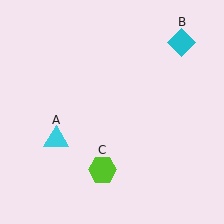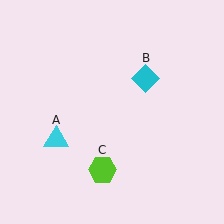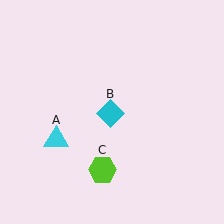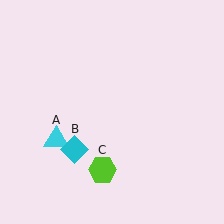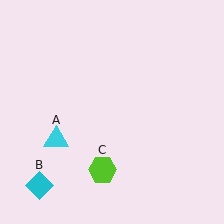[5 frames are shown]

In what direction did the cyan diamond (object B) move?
The cyan diamond (object B) moved down and to the left.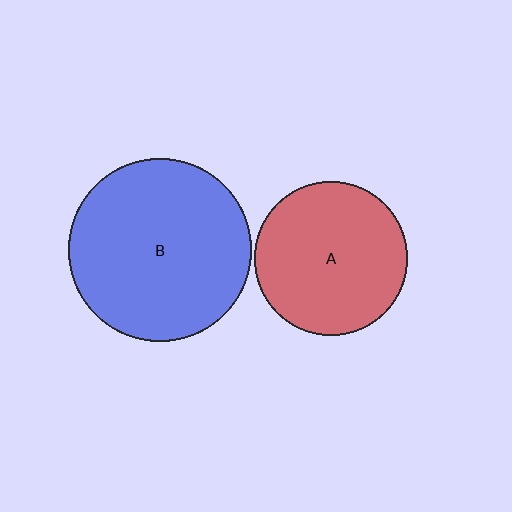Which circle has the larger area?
Circle B (blue).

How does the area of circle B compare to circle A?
Approximately 1.4 times.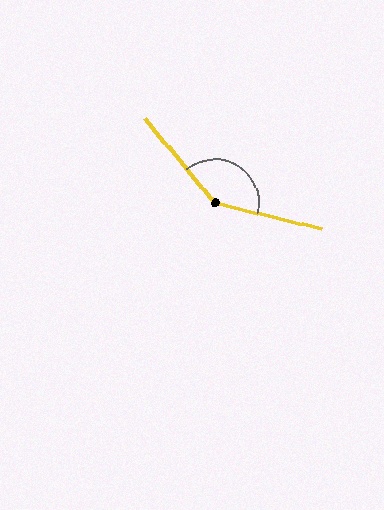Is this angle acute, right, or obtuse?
It is obtuse.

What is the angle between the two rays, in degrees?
Approximately 143 degrees.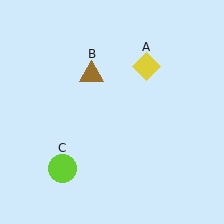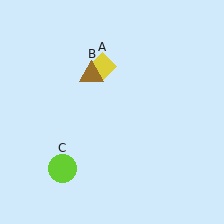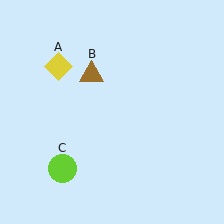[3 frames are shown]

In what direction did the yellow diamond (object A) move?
The yellow diamond (object A) moved left.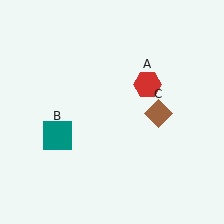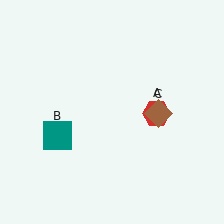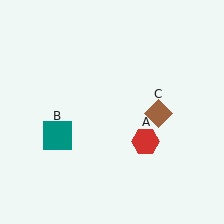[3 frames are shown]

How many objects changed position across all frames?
1 object changed position: red hexagon (object A).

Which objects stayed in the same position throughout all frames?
Teal square (object B) and brown diamond (object C) remained stationary.